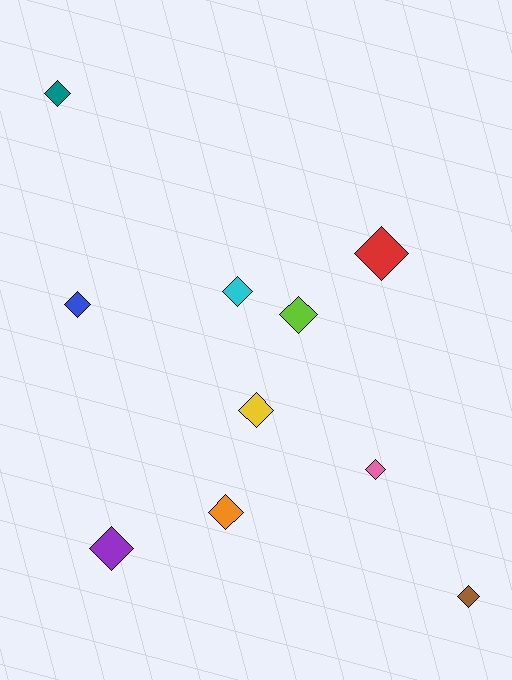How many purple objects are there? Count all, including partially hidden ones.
There is 1 purple object.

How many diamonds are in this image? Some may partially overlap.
There are 10 diamonds.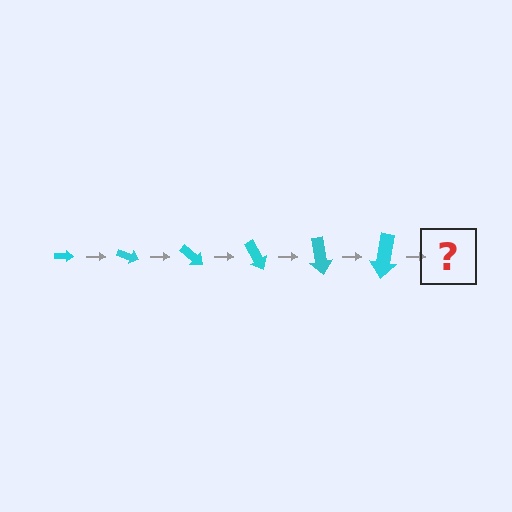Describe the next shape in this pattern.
It should be an arrow, larger than the previous one and rotated 120 degrees from the start.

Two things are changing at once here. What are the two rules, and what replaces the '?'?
The two rules are that the arrow grows larger each step and it rotates 20 degrees each step. The '?' should be an arrow, larger than the previous one and rotated 120 degrees from the start.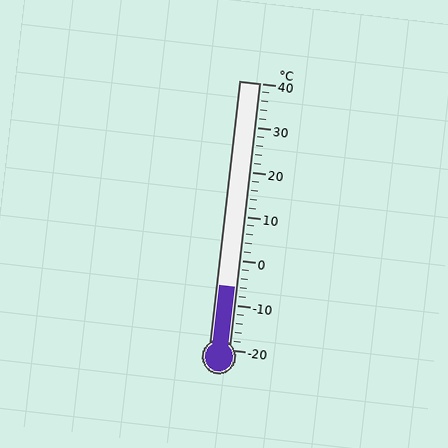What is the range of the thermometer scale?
The thermometer scale ranges from -20°C to 40°C.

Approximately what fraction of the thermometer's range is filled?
The thermometer is filled to approximately 25% of its range.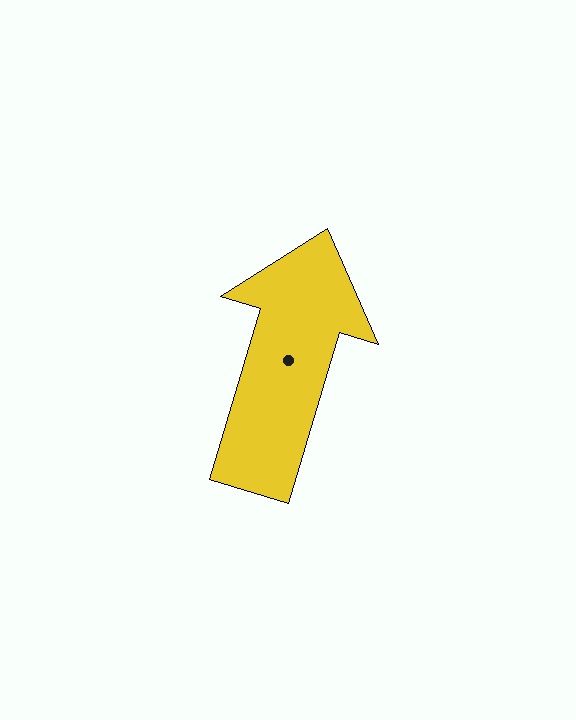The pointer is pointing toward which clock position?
Roughly 1 o'clock.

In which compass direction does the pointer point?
North.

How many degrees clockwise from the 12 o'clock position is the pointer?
Approximately 17 degrees.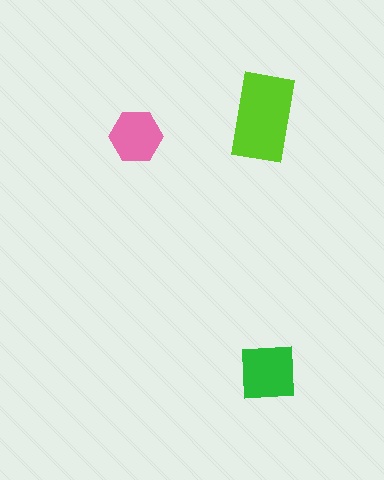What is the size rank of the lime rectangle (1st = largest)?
1st.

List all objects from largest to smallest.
The lime rectangle, the green square, the pink hexagon.